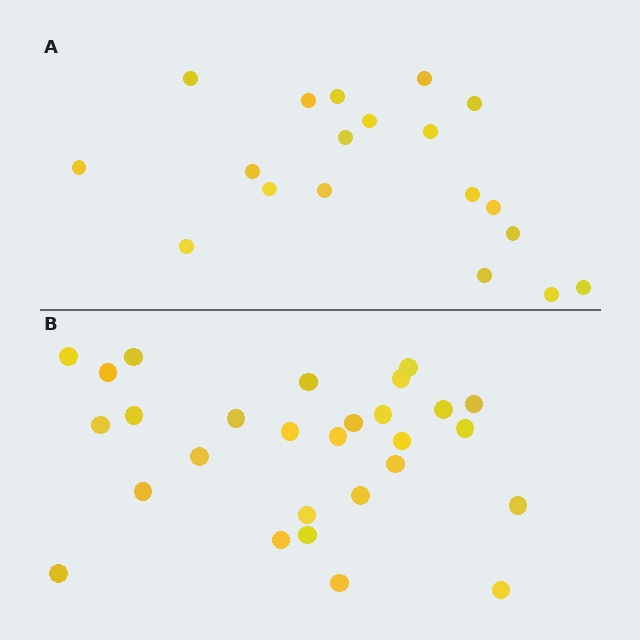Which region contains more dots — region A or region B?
Region B (the bottom region) has more dots.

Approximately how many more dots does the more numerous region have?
Region B has roughly 8 or so more dots than region A.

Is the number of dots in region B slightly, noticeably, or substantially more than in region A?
Region B has substantially more. The ratio is roughly 1.5 to 1.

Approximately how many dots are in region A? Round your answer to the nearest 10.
About 20 dots. (The exact count is 19, which rounds to 20.)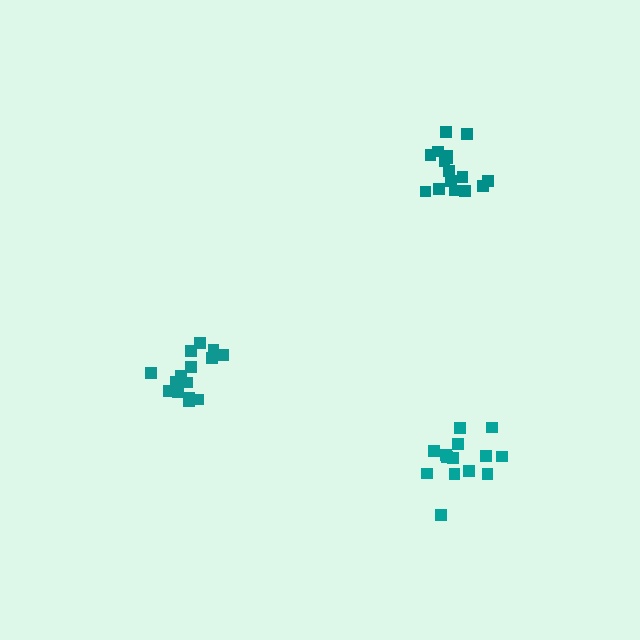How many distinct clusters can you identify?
There are 3 distinct clusters.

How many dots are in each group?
Group 1: 15 dots, Group 2: 14 dots, Group 3: 16 dots (45 total).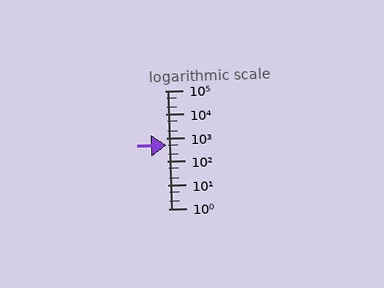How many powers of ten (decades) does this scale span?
The scale spans 5 decades, from 1 to 100000.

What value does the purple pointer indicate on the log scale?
The pointer indicates approximately 490.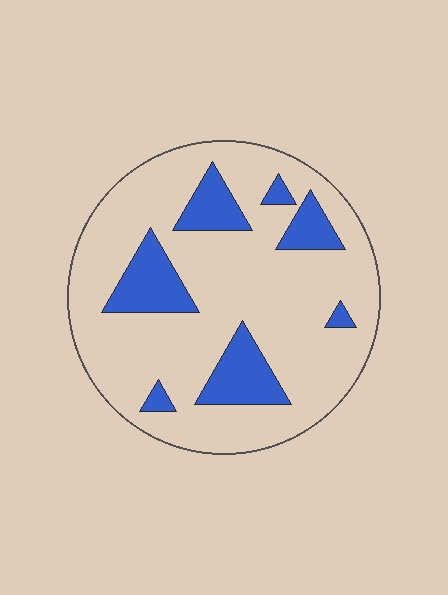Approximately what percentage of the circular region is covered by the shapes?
Approximately 20%.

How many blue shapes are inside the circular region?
7.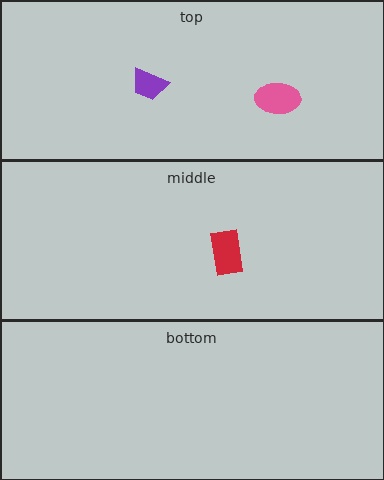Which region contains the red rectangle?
The middle region.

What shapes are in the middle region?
The red rectangle.